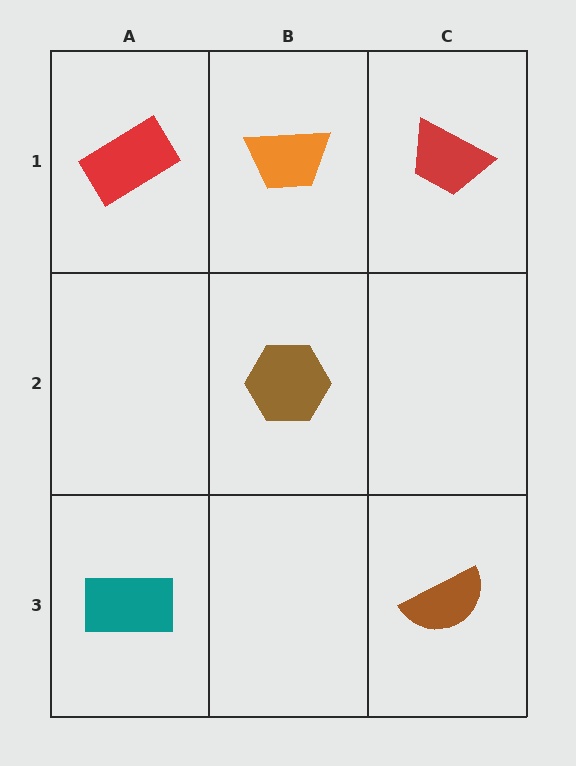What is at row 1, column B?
An orange trapezoid.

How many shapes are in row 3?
2 shapes.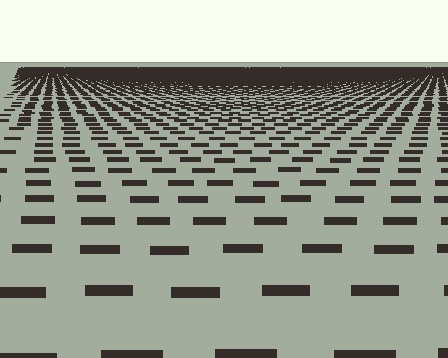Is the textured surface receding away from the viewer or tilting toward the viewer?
The surface is receding away from the viewer. Texture elements get smaller and denser toward the top.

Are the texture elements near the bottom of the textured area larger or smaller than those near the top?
Larger. Near the bottom, elements are closer to the viewer and appear at a bigger on-screen size.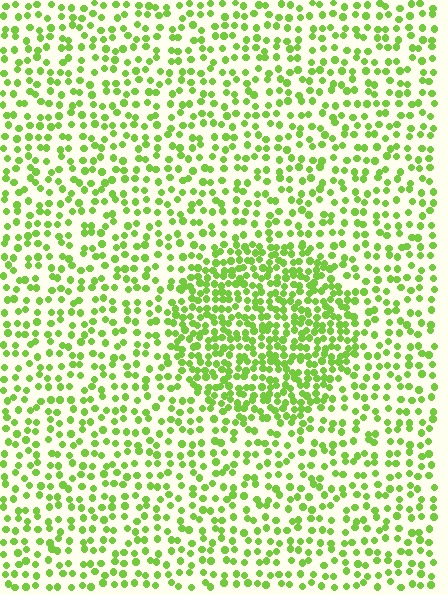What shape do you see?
I see a circle.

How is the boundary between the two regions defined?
The boundary is defined by a change in element density (approximately 2.0x ratio). All elements are the same color, size, and shape.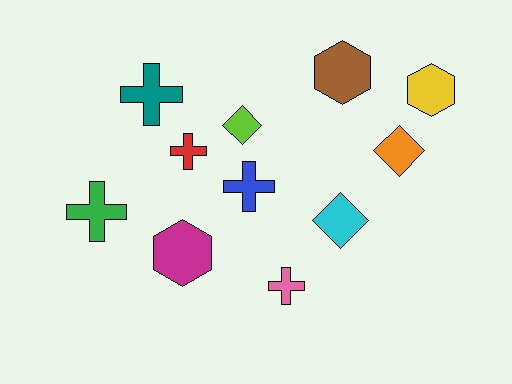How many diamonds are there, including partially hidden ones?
There are 3 diamonds.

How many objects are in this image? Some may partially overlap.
There are 11 objects.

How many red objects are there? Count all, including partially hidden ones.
There is 1 red object.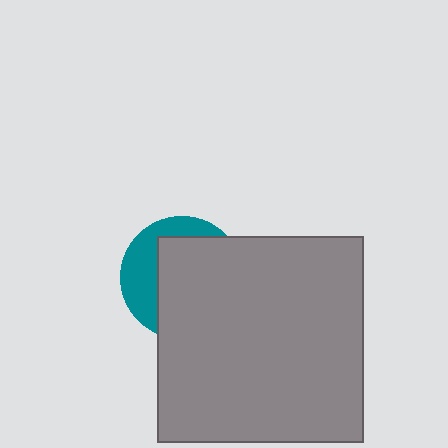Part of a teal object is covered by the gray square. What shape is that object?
It is a circle.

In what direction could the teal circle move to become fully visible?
The teal circle could move left. That would shift it out from behind the gray square entirely.